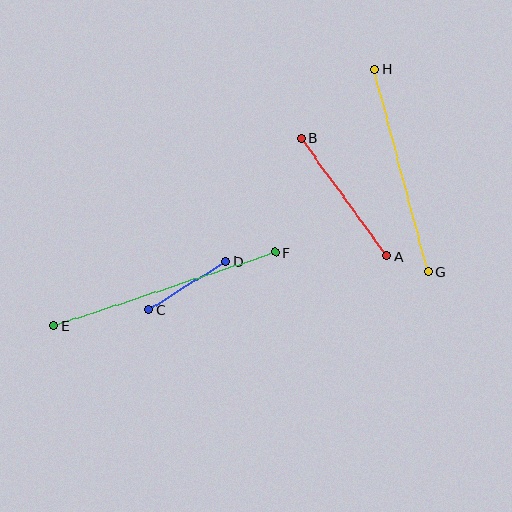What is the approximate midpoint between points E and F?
The midpoint is at approximately (165, 289) pixels.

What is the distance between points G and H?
The distance is approximately 209 pixels.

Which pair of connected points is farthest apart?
Points E and F are farthest apart.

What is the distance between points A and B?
The distance is approximately 146 pixels.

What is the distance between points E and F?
The distance is approximately 233 pixels.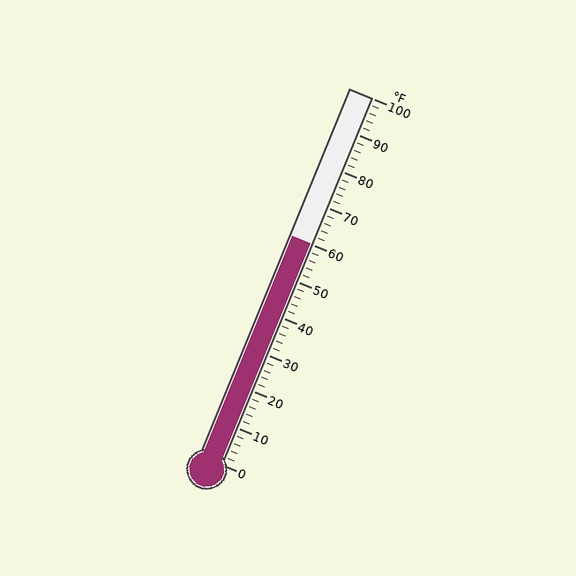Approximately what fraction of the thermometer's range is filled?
The thermometer is filled to approximately 60% of its range.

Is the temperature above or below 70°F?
The temperature is below 70°F.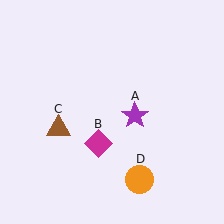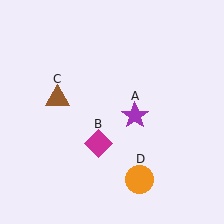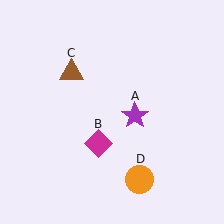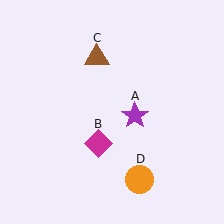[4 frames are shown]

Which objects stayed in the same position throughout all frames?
Purple star (object A) and magenta diamond (object B) and orange circle (object D) remained stationary.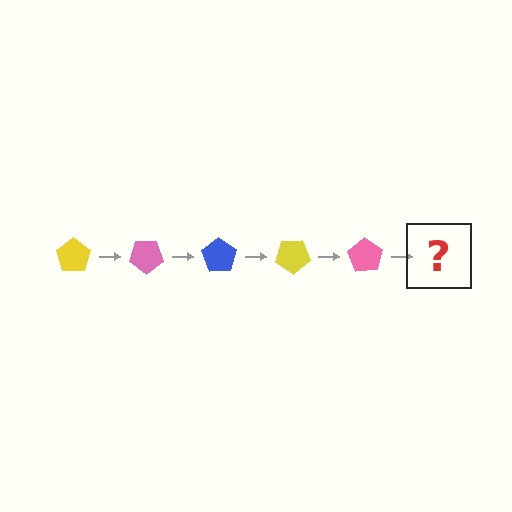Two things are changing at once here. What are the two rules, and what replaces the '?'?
The two rules are that it rotates 35 degrees each step and the color cycles through yellow, pink, and blue. The '?' should be a blue pentagon, rotated 175 degrees from the start.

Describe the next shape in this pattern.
It should be a blue pentagon, rotated 175 degrees from the start.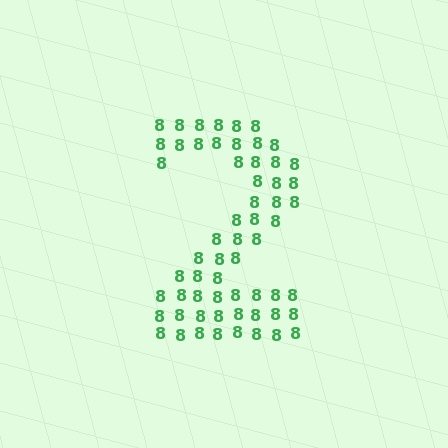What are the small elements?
The small elements are digit 8's.